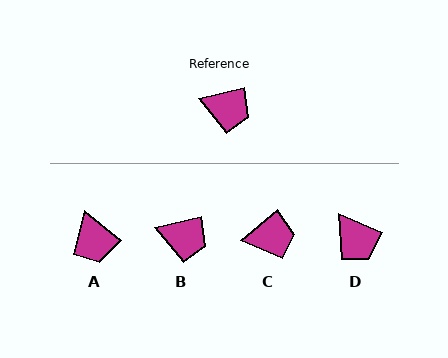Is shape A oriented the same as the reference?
No, it is off by about 52 degrees.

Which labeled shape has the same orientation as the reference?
B.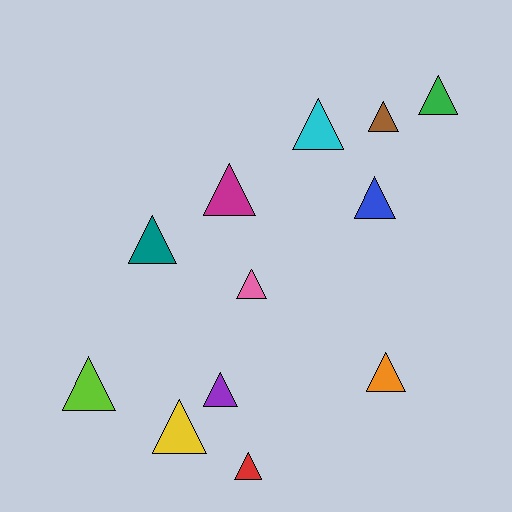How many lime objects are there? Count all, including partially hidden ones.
There is 1 lime object.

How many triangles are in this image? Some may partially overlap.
There are 12 triangles.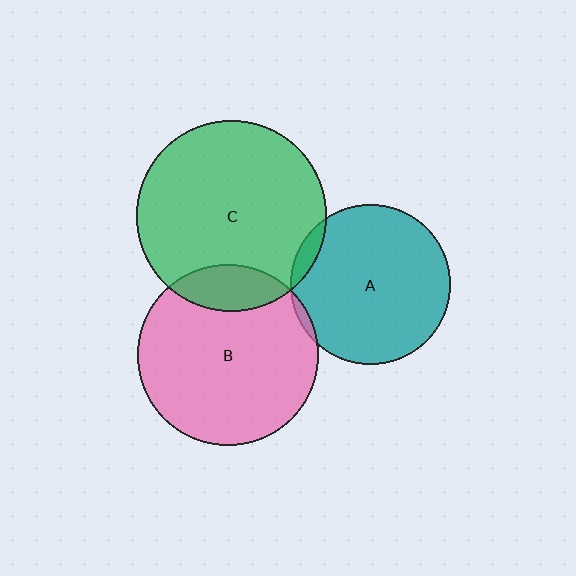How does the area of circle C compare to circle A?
Approximately 1.4 times.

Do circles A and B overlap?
Yes.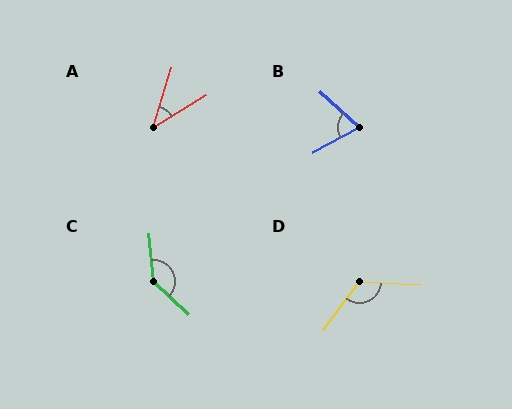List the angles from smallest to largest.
A (42°), B (71°), D (124°), C (139°).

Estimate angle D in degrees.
Approximately 124 degrees.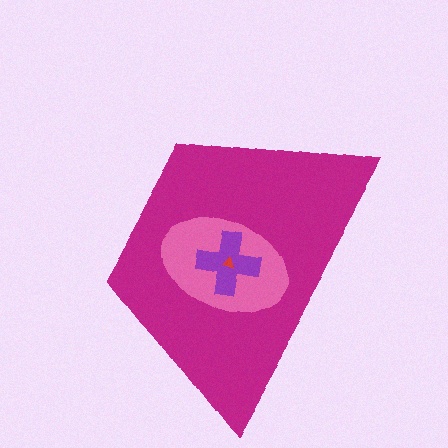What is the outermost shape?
The magenta trapezoid.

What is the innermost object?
The red triangle.